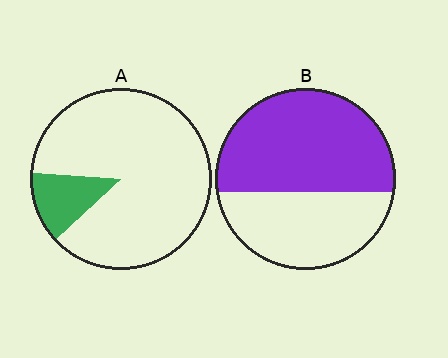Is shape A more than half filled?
No.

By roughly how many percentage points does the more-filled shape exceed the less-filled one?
By roughly 45 percentage points (B over A).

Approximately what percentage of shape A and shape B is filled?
A is approximately 15% and B is approximately 60%.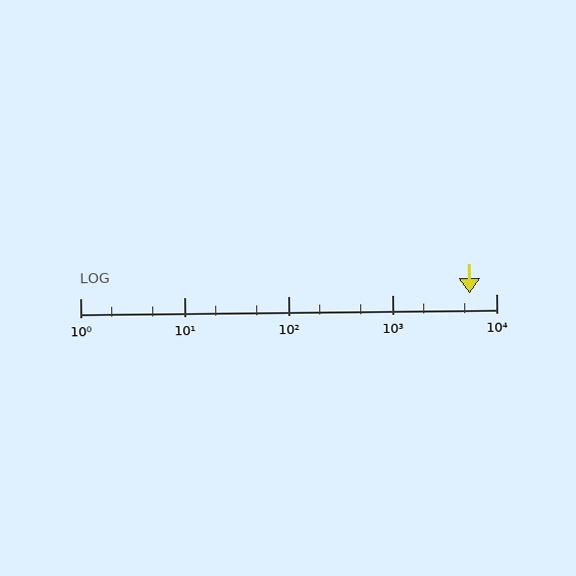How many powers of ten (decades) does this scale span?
The scale spans 4 decades, from 1 to 10000.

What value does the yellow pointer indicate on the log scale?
The pointer indicates approximately 5600.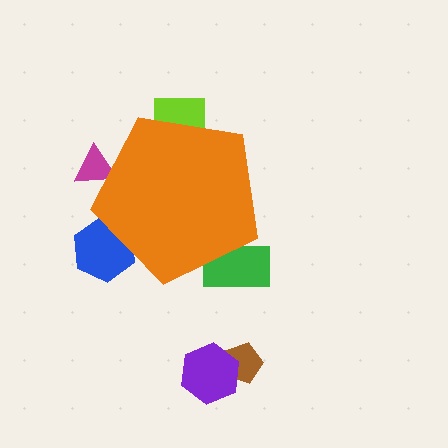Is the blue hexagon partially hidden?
Yes, the blue hexagon is partially hidden behind the orange pentagon.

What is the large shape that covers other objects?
An orange pentagon.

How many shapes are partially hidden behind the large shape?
4 shapes are partially hidden.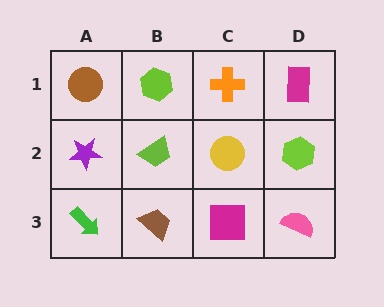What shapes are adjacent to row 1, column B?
A lime trapezoid (row 2, column B), a brown circle (row 1, column A), an orange cross (row 1, column C).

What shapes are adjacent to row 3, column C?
A yellow circle (row 2, column C), a brown trapezoid (row 3, column B), a pink semicircle (row 3, column D).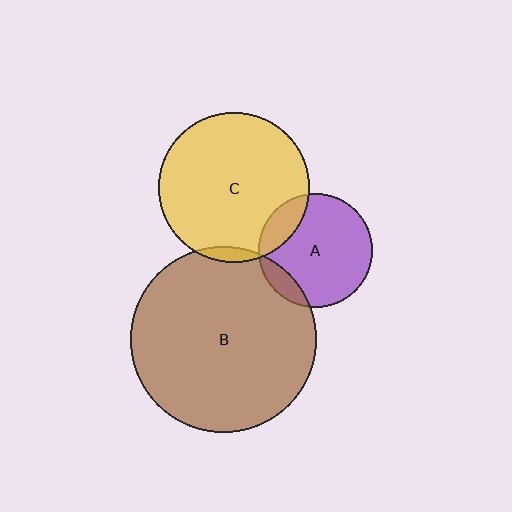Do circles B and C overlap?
Yes.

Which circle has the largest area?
Circle B (brown).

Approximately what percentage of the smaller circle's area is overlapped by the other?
Approximately 5%.